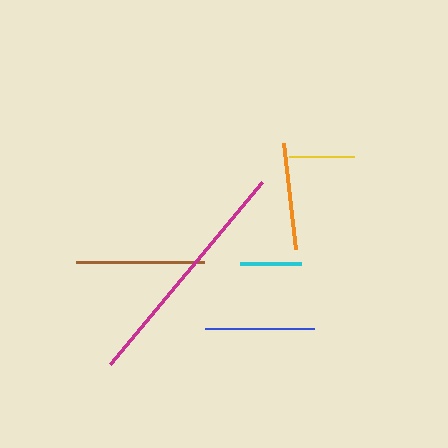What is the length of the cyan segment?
The cyan segment is approximately 61 pixels long.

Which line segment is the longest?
The magenta line is the longest at approximately 237 pixels.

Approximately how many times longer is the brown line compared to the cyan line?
The brown line is approximately 2.1 times the length of the cyan line.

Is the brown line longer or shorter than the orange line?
The brown line is longer than the orange line.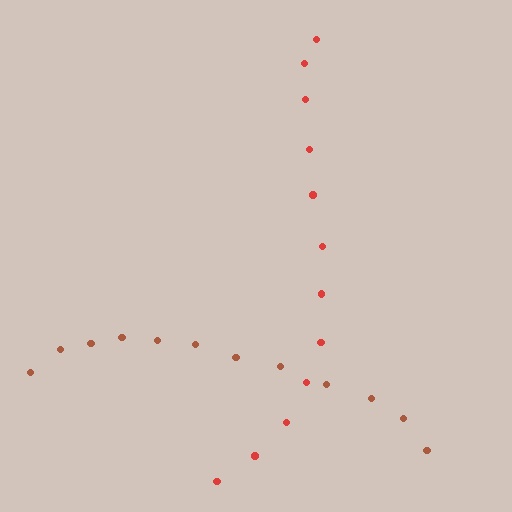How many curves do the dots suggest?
There are 2 distinct paths.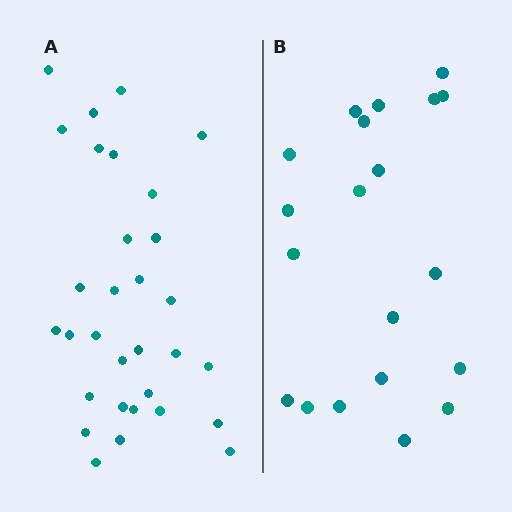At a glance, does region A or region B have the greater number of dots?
Region A (the left region) has more dots.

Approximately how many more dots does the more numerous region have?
Region A has roughly 12 or so more dots than region B.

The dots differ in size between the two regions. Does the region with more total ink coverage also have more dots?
No. Region B has more total ink coverage because its dots are larger, but region A actually contains more individual dots. Total area can be misleading — the number of items is what matters here.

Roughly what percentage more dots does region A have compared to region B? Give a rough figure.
About 55% more.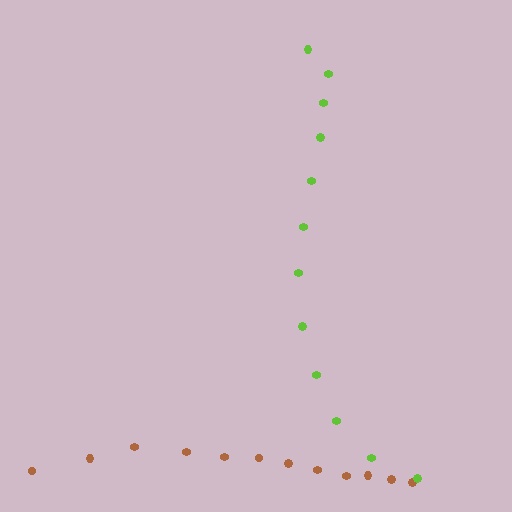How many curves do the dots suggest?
There are 2 distinct paths.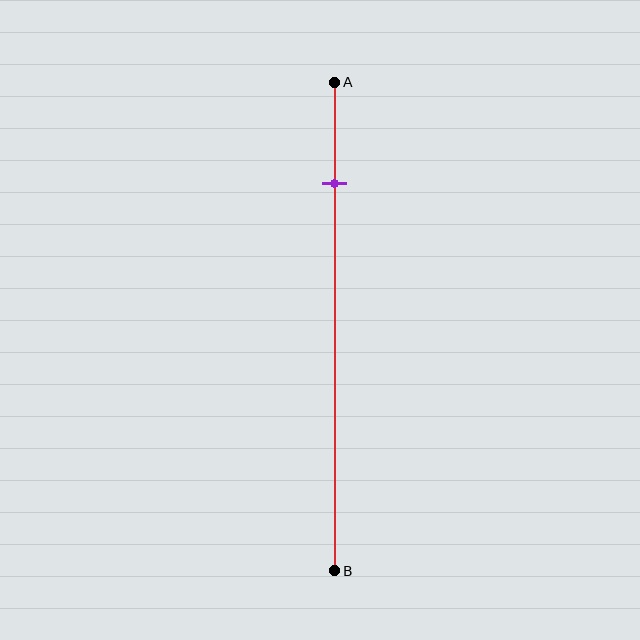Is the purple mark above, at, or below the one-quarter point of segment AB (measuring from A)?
The purple mark is above the one-quarter point of segment AB.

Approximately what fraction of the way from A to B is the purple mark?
The purple mark is approximately 20% of the way from A to B.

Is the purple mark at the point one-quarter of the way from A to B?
No, the mark is at about 20% from A, not at the 25% one-quarter point.